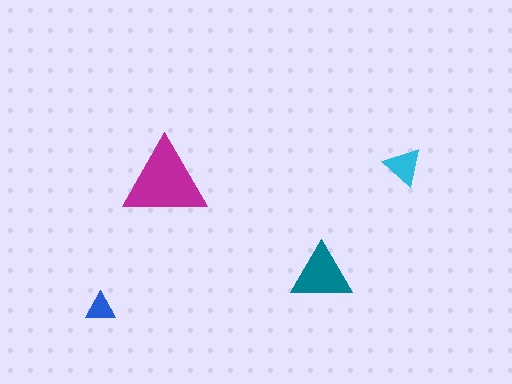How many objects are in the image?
There are 4 objects in the image.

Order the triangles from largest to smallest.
the magenta one, the teal one, the cyan one, the blue one.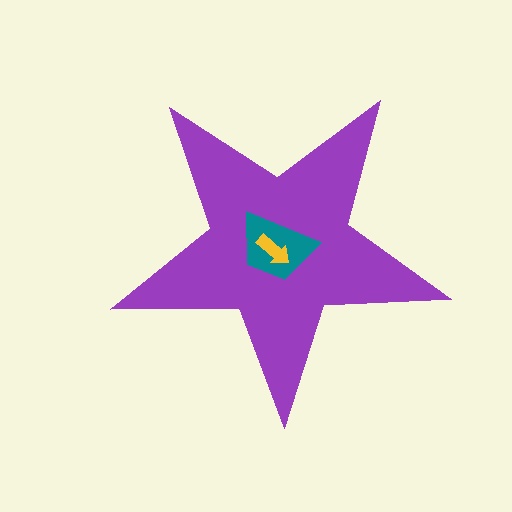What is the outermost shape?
The purple star.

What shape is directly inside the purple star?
The teal trapezoid.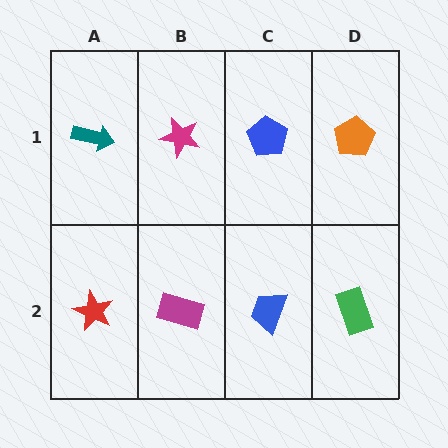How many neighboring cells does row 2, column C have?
3.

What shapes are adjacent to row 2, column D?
An orange pentagon (row 1, column D), a blue trapezoid (row 2, column C).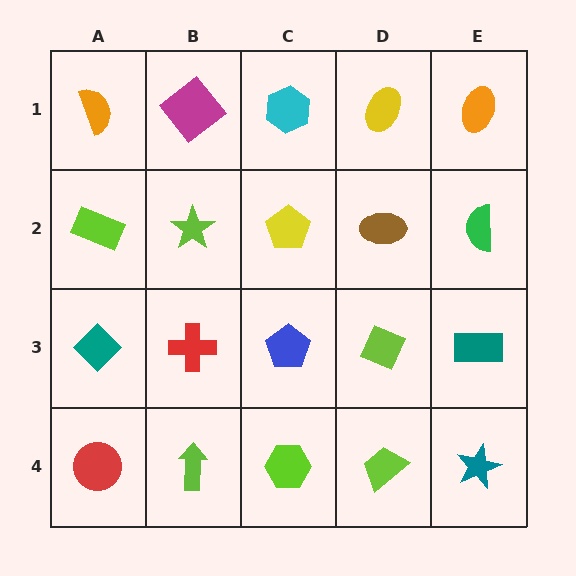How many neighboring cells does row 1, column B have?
3.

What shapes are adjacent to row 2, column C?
A cyan hexagon (row 1, column C), a blue pentagon (row 3, column C), a lime star (row 2, column B), a brown ellipse (row 2, column D).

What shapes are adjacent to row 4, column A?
A teal diamond (row 3, column A), a lime arrow (row 4, column B).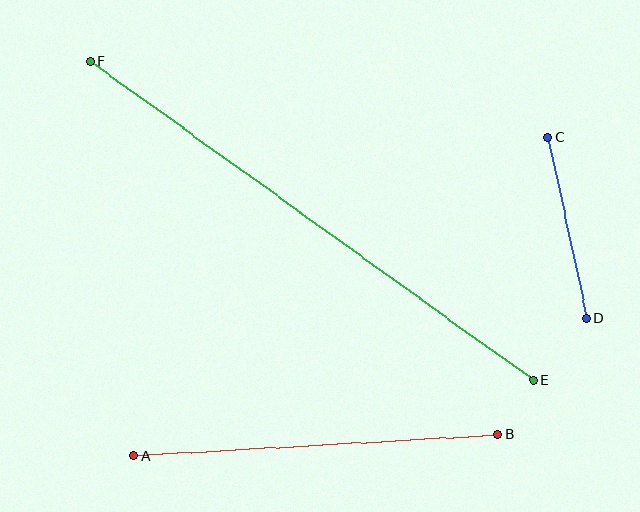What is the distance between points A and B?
The distance is approximately 365 pixels.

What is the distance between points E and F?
The distance is approximately 545 pixels.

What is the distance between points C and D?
The distance is approximately 185 pixels.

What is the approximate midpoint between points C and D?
The midpoint is at approximately (567, 227) pixels.